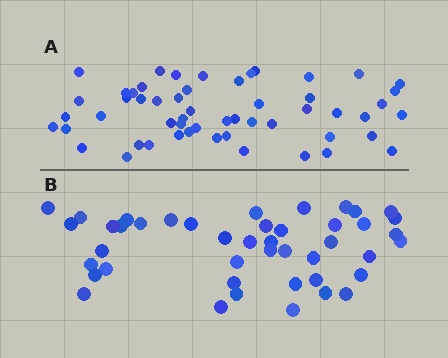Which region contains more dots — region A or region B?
Region A (the top region) has more dots.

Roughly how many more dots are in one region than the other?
Region A has roughly 10 or so more dots than region B.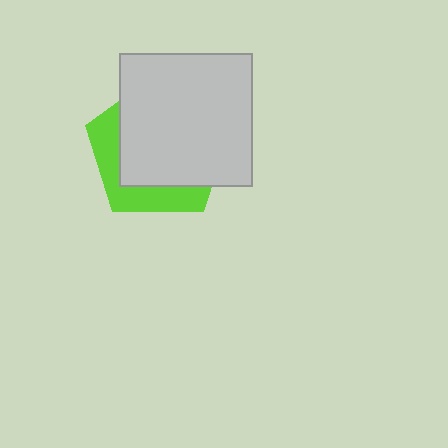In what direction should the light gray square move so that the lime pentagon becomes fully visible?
The light gray square should move toward the upper-right. That is the shortest direction to clear the overlap and leave the lime pentagon fully visible.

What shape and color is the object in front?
The object in front is a light gray square.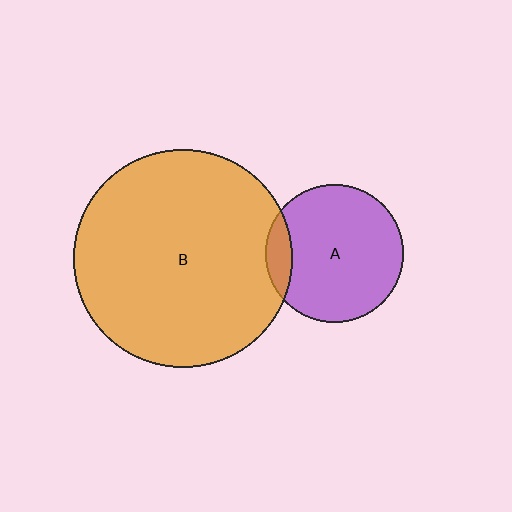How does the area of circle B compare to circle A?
Approximately 2.5 times.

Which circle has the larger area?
Circle B (orange).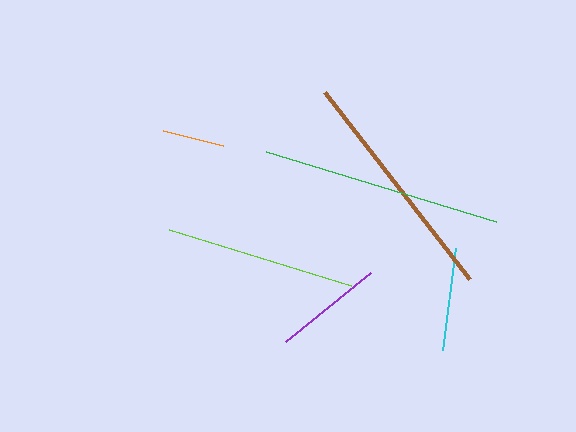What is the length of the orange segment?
The orange segment is approximately 62 pixels long.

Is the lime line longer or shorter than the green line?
The green line is longer than the lime line.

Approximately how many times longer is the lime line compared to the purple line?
The lime line is approximately 1.8 times the length of the purple line.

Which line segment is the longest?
The green line is the longest at approximately 240 pixels.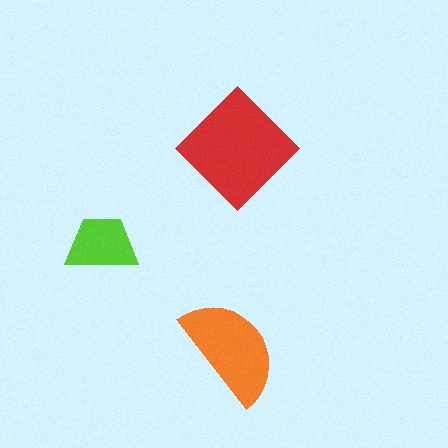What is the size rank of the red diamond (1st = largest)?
1st.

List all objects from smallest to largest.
The lime trapezoid, the orange semicircle, the red diamond.